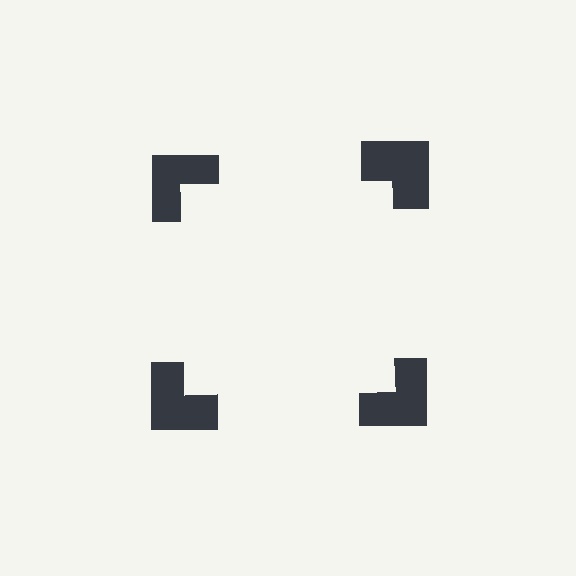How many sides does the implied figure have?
4 sides.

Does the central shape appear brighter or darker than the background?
It typically appears slightly brighter than the background, even though no actual brightness change is drawn.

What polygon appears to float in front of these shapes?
An illusory square — its edges are inferred from the aligned wedge cuts in the notched squares, not physically drawn.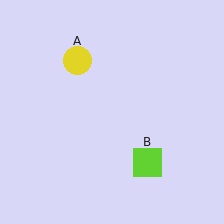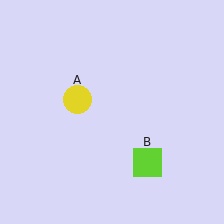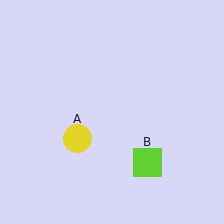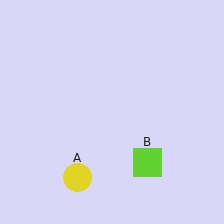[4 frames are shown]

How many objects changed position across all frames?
1 object changed position: yellow circle (object A).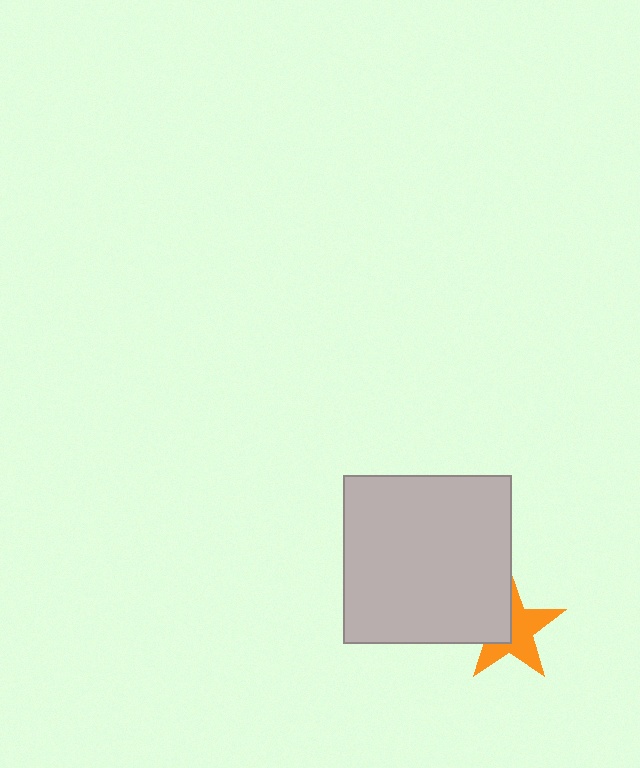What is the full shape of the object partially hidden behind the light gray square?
The partially hidden object is an orange star.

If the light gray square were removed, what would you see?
You would see the complete orange star.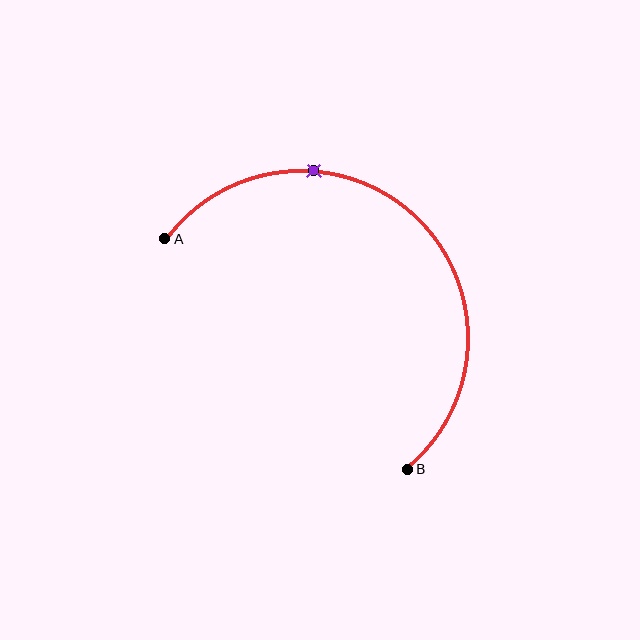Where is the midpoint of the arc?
The arc midpoint is the point on the curve farthest from the straight line joining A and B. It sits above and to the right of that line.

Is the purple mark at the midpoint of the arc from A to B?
No. The purple mark lies on the arc but is closer to endpoint A. The arc midpoint would be at the point on the curve equidistant along the arc from both A and B.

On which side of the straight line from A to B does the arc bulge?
The arc bulges above and to the right of the straight line connecting A and B.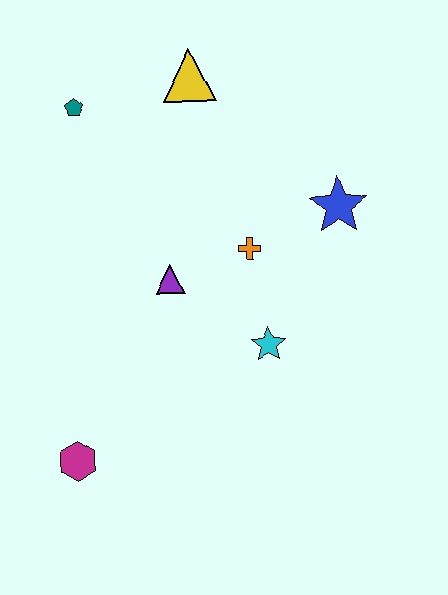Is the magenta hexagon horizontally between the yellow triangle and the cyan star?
No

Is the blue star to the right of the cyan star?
Yes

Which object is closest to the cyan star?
The orange cross is closest to the cyan star.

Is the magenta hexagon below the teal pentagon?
Yes